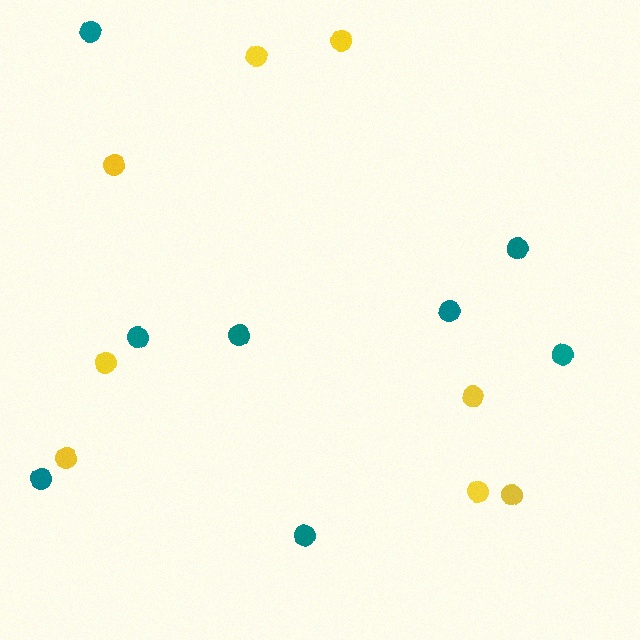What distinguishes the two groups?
There are 2 groups: one group of yellow circles (8) and one group of teal circles (8).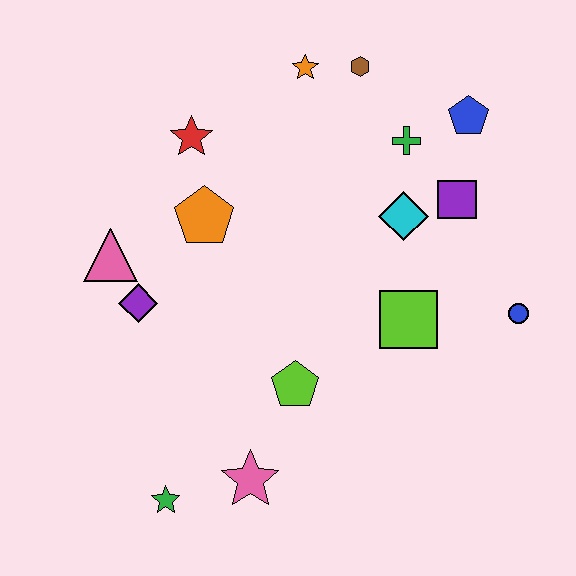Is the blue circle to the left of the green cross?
No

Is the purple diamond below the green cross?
Yes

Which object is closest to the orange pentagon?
The red star is closest to the orange pentagon.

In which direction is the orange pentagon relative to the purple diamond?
The orange pentagon is above the purple diamond.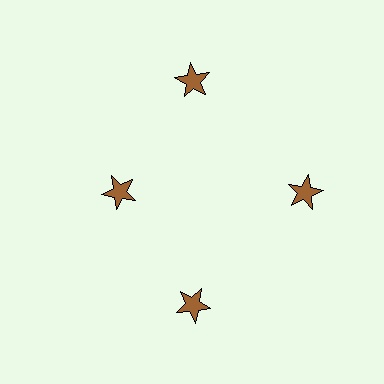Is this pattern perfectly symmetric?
No. The 4 brown stars are arranged in a ring, but one element near the 9 o'clock position is pulled inward toward the center, breaking the 4-fold rotational symmetry.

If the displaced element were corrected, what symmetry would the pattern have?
It would have 4-fold rotational symmetry — the pattern would map onto itself every 90 degrees.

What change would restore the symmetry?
The symmetry would be restored by moving it outward, back onto the ring so that all 4 stars sit at equal angles and equal distance from the center.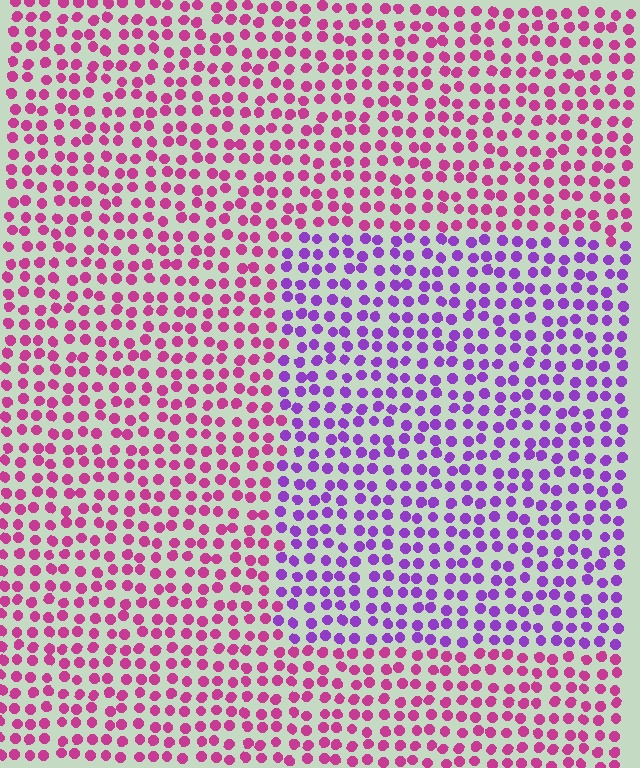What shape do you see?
I see a rectangle.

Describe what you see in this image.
The image is filled with small magenta elements in a uniform arrangement. A rectangle-shaped region is visible where the elements are tinted to a slightly different hue, forming a subtle color boundary.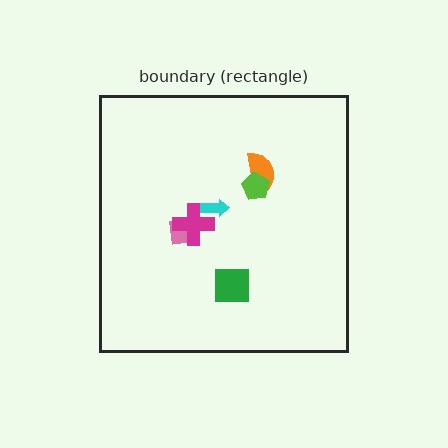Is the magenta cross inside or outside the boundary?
Inside.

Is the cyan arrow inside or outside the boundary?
Inside.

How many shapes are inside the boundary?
6 inside, 0 outside.